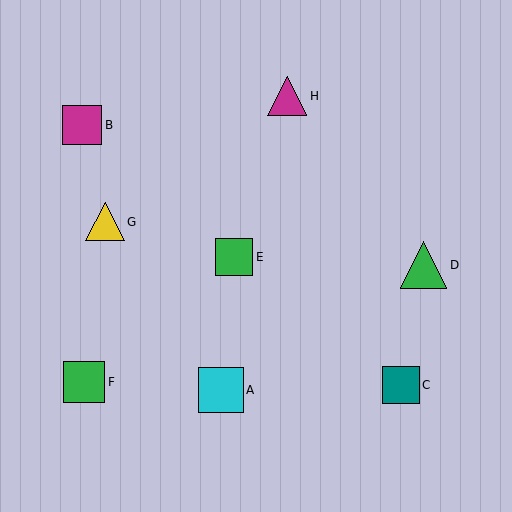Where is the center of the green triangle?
The center of the green triangle is at (424, 265).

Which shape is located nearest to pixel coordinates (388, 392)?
The teal square (labeled C) at (401, 385) is nearest to that location.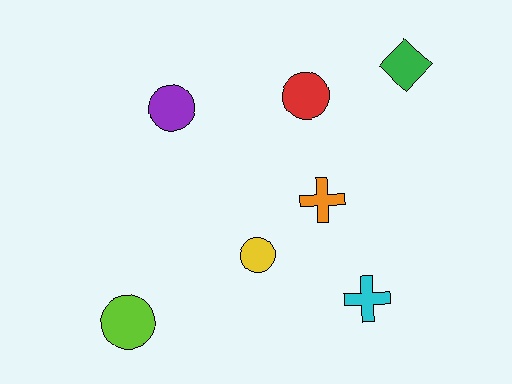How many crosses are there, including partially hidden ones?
There are 2 crosses.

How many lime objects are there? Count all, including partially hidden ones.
There is 1 lime object.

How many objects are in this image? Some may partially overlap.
There are 7 objects.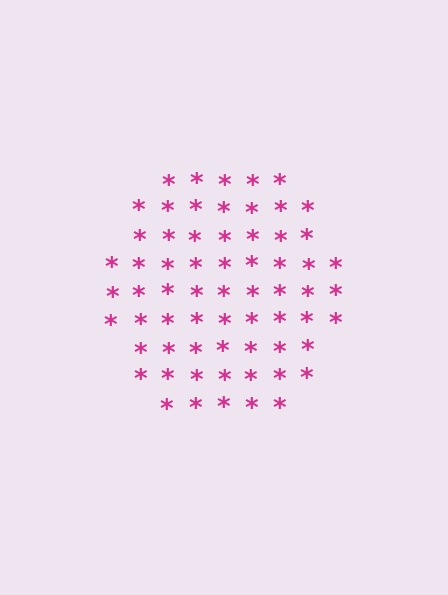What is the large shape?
The large shape is a hexagon.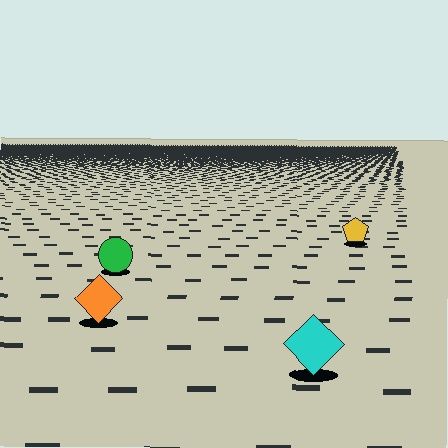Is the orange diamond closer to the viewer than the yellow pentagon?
Yes. The orange diamond is closer — you can tell from the texture gradient: the ground texture is coarser near it.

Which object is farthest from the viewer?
The yellow pentagon is farthest from the viewer. It appears smaller and the ground texture around it is denser.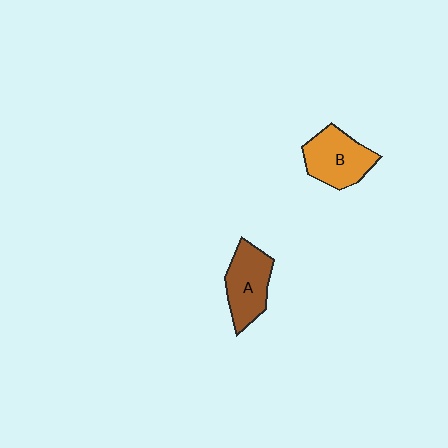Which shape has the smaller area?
Shape A (brown).